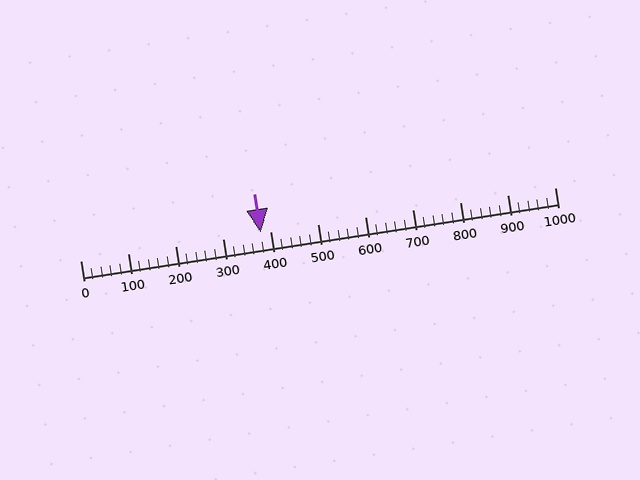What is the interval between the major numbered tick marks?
The major tick marks are spaced 100 units apart.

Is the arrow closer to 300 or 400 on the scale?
The arrow is closer to 400.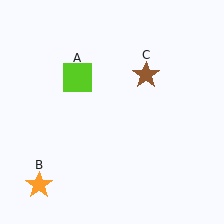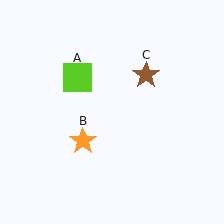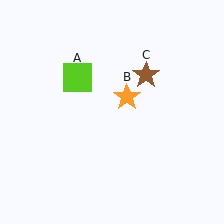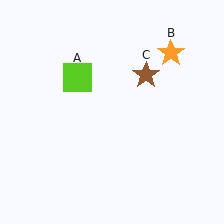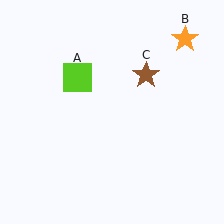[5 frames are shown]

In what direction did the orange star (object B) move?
The orange star (object B) moved up and to the right.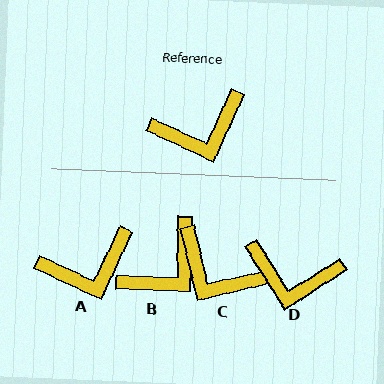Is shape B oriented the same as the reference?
No, it is off by about 24 degrees.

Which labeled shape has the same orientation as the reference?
A.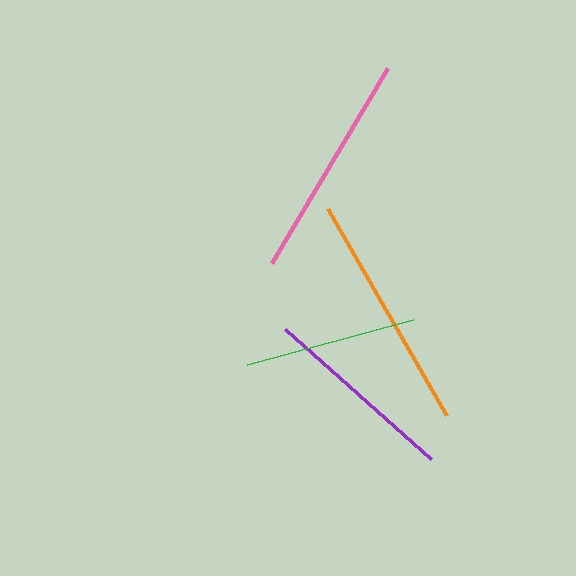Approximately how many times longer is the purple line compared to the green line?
The purple line is approximately 1.1 times the length of the green line.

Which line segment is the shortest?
The green line is the shortest at approximately 172 pixels.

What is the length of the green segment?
The green segment is approximately 172 pixels long.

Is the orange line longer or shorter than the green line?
The orange line is longer than the green line.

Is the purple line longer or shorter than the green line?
The purple line is longer than the green line.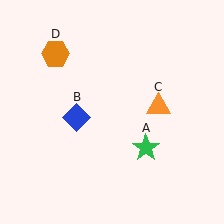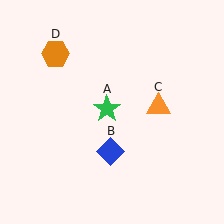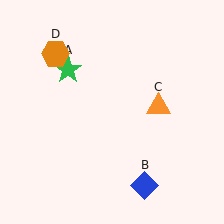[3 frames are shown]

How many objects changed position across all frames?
2 objects changed position: green star (object A), blue diamond (object B).